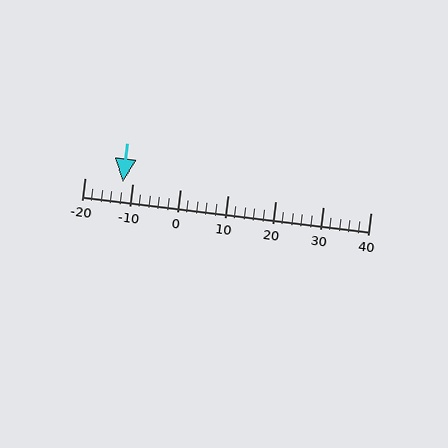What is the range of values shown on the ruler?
The ruler shows values from -20 to 40.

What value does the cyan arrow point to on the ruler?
The cyan arrow points to approximately -12.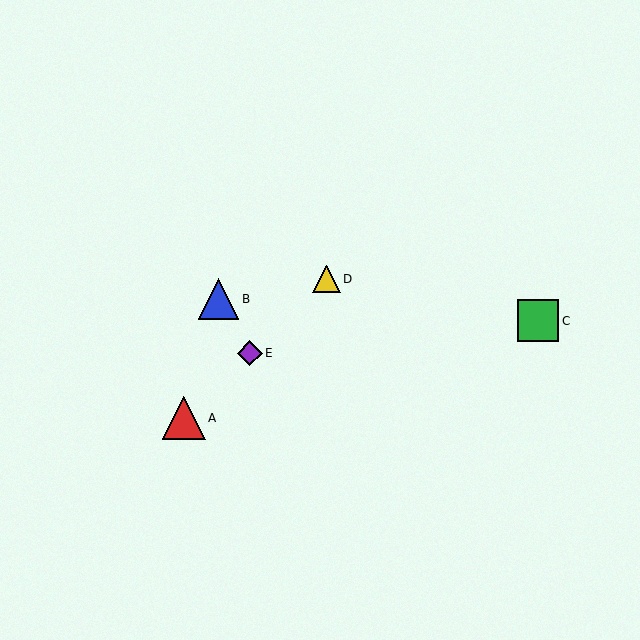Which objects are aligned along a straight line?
Objects A, D, E are aligned along a straight line.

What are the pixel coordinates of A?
Object A is at (184, 418).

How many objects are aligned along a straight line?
3 objects (A, D, E) are aligned along a straight line.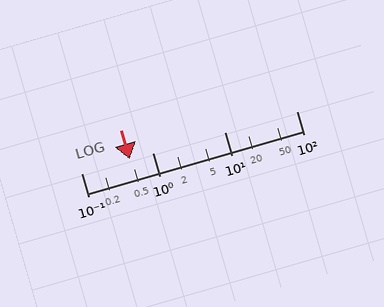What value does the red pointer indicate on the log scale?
The pointer indicates approximately 0.48.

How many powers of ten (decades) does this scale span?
The scale spans 3 decades, from 0.1 to 100.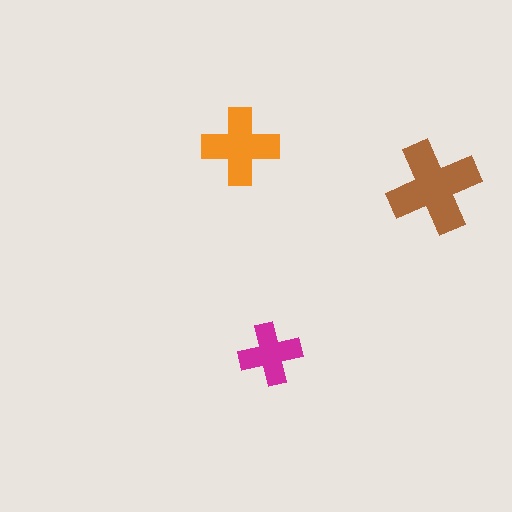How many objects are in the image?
There are 3 objects in the image.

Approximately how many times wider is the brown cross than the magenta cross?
About 1.5 times wider.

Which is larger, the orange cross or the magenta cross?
The orange one.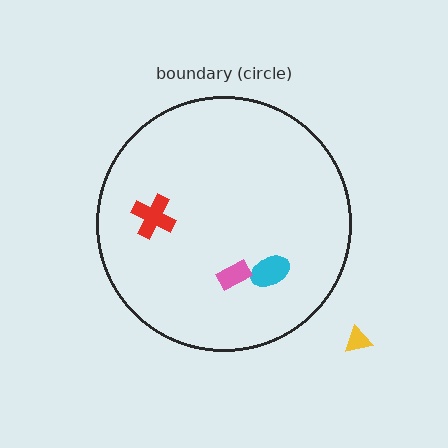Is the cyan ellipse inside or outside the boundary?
Inside.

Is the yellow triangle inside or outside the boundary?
Outside.